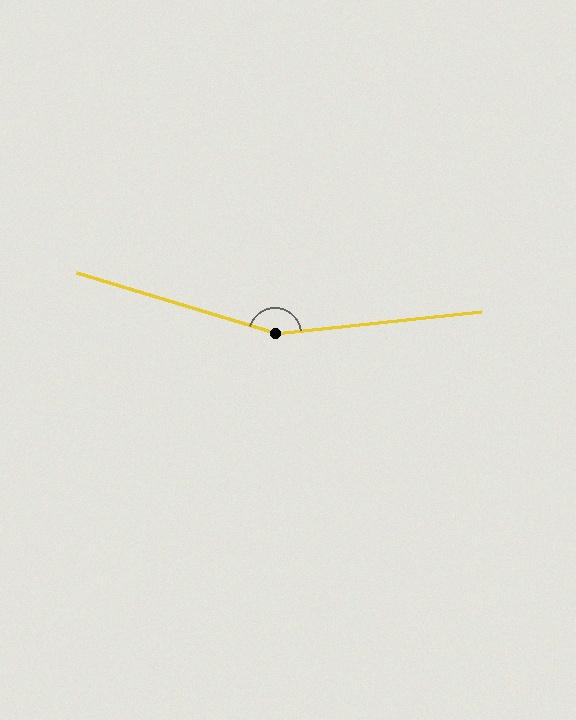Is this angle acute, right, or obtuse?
It is obtuse.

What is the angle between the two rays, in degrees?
Approximately 157 degrees.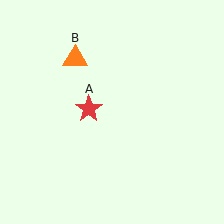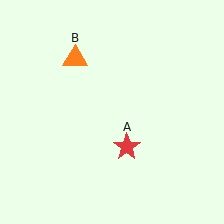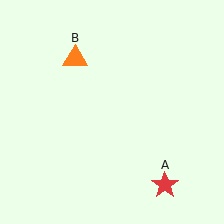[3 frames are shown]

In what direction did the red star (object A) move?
The red star (object A) moved down and to the right.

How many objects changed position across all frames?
1 object changed position: red star (object A).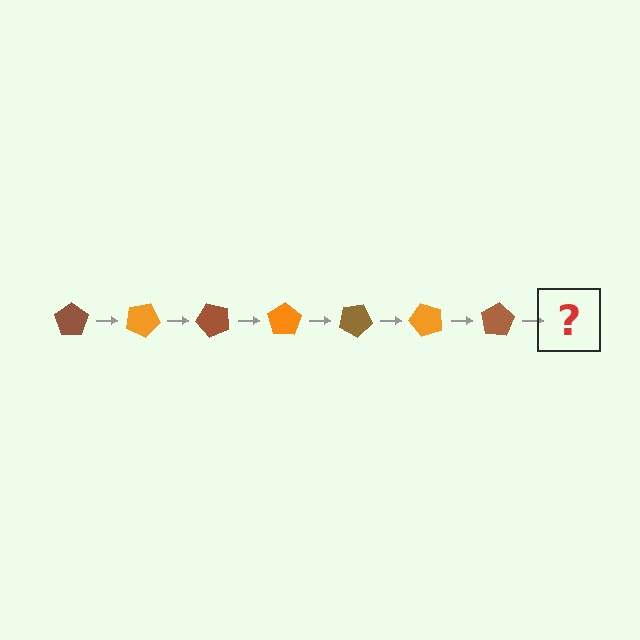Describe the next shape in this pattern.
It should be an orange pentagon, rotated 175 degrees from the start.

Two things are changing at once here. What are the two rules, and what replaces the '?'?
The two rules are that it rotates 25 degrees each step and the color cycles through brown and orange. The '?' should be an orange pentagon, rotated 175 degrees from the start.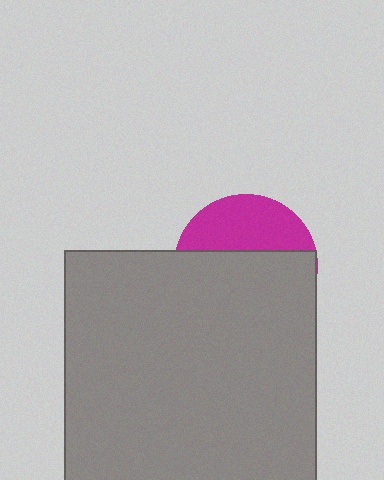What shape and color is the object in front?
The object in front is a gray square.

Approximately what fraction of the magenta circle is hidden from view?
Roughly 64% of the magenta circle is hidden behind the gray square.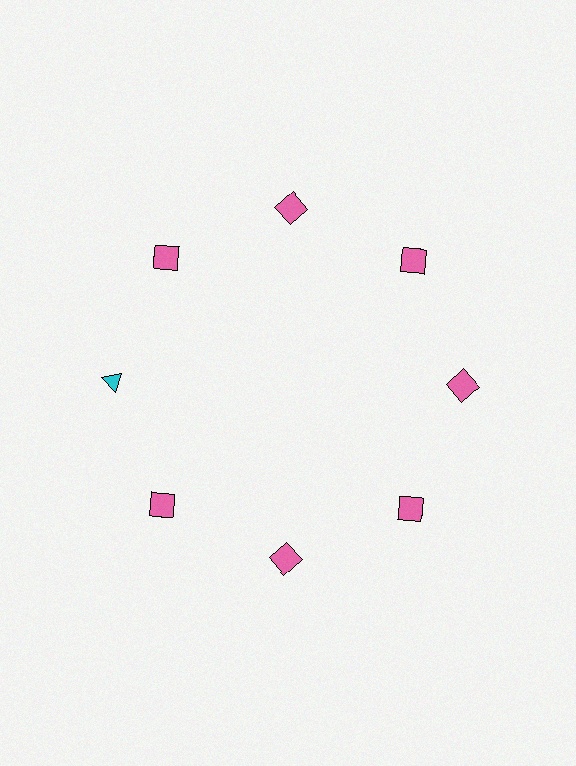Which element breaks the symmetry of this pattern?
The cyan triangle at roughly the 9 o'clock position breaks the symmetry. All other shapes are pink squares.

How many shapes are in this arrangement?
There are 8 shapes arranged in a ring pattern.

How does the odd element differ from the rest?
It differs in both color (cyan instead of pink) and shape (triangle instead of square).